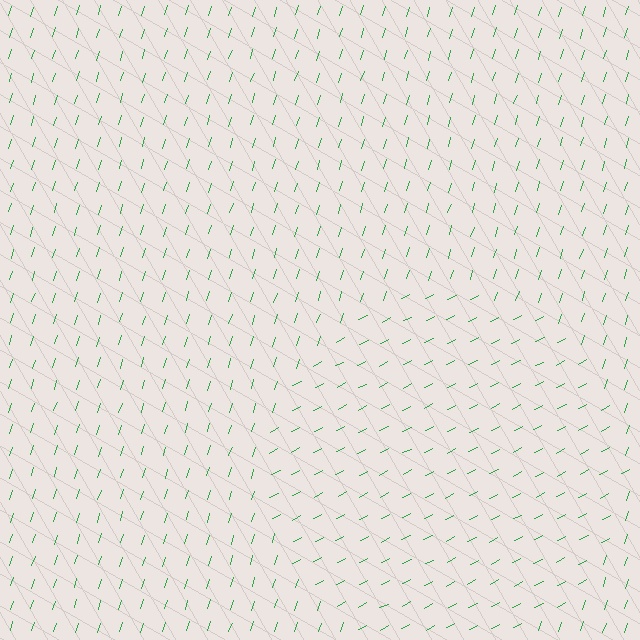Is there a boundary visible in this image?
Yes, there is a texture boundary formed by a change in line orientation.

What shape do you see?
I see a circle.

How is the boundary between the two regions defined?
The boundary is defined purely by a change in line orientation (approximately 45 degrees difference). All lines are the same color and thickness.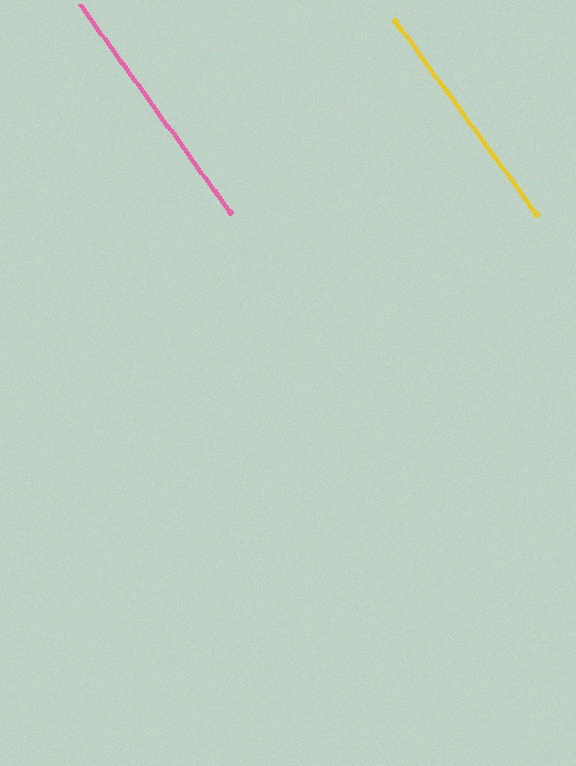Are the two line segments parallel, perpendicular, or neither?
Parallel — their directions differ by only 0.3°.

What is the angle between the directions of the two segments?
Approximately 0 degrees.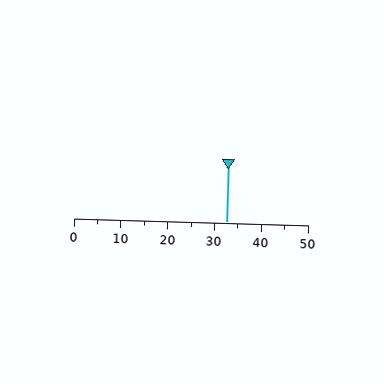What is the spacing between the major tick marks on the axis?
The major ticks are spaced 10 apart.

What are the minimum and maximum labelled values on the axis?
The axis runs from 0 to 50.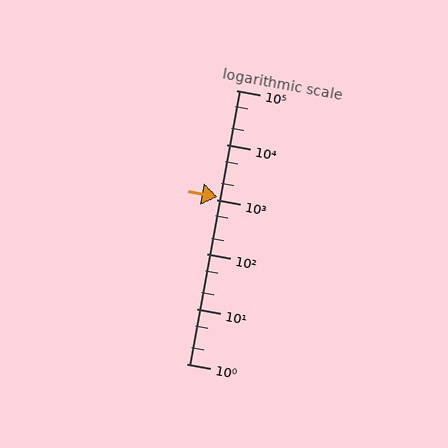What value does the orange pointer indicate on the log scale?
The pointer indicates approximately 1100.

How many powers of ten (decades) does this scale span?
The scale spans 5 decades, from 1 to 100000.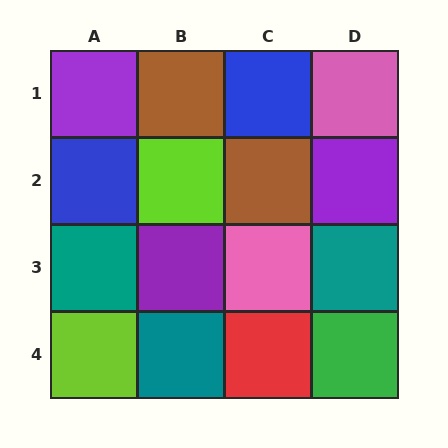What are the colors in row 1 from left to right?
Purple, brown, blue, pink.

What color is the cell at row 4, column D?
Green.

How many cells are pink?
2 cells are pink.